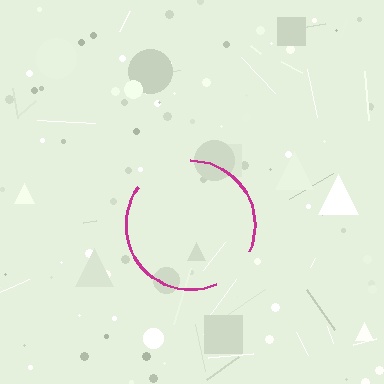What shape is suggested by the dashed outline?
The dashed outline suggests a circle.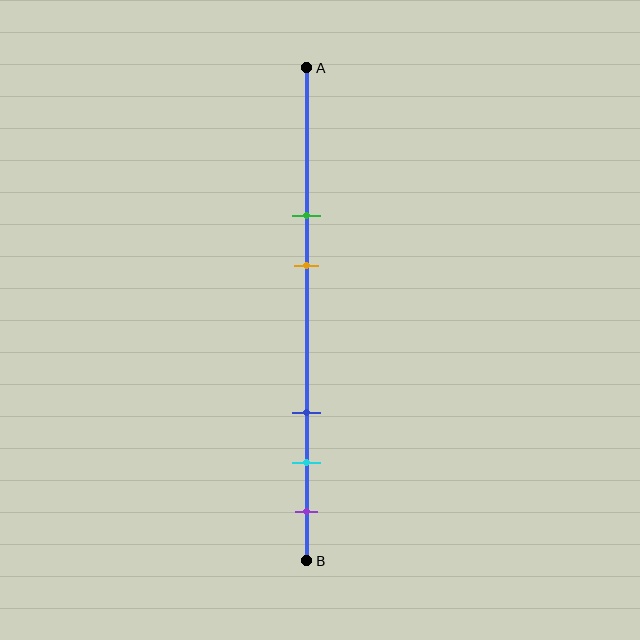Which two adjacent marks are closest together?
The cyan and purple marks are the closest adjacent pair.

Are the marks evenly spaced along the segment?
No, the marks are not evenly spaced.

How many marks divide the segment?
There are 5 marks dividing the segment.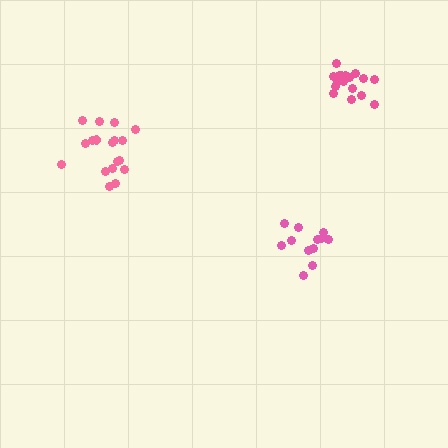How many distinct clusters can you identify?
There are 3 distinct clusters.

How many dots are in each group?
Group 1: 17 dots, Group 2: 12 dots, Group 3: 18 dots (47 total).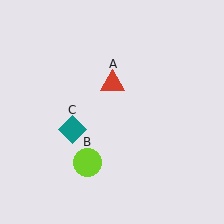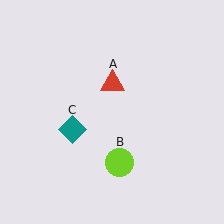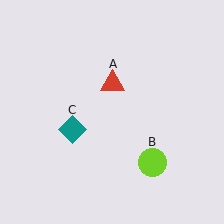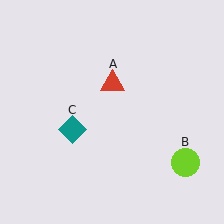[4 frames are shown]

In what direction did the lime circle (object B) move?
The lime circle (object B) moved right.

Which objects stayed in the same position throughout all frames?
Red triangle (object A) and teal diamond (object C) remained stationary.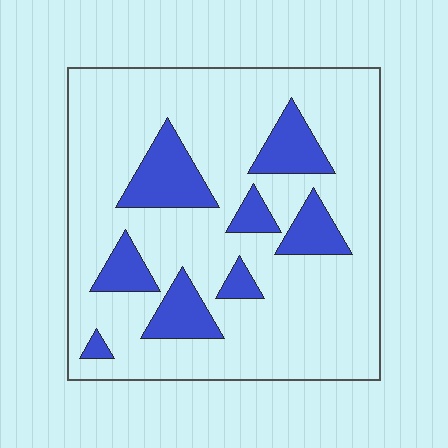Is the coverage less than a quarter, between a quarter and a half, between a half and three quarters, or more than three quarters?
Less than a quarter.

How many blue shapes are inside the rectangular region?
8.